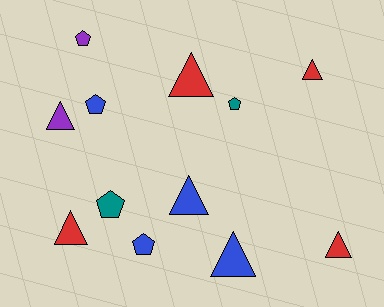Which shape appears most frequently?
Triangle, with 7 objects.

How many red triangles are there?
There are 4 red triangles.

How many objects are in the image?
There are 12 objects.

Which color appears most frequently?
Blue, with 4 objects.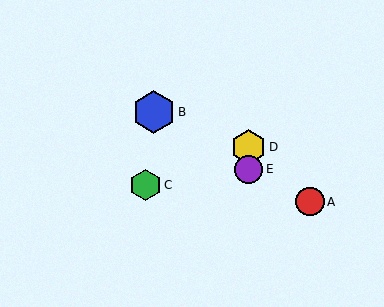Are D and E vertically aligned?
Yes, both are at x≈249.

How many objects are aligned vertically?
2 objects (D, E) are aligned vertically.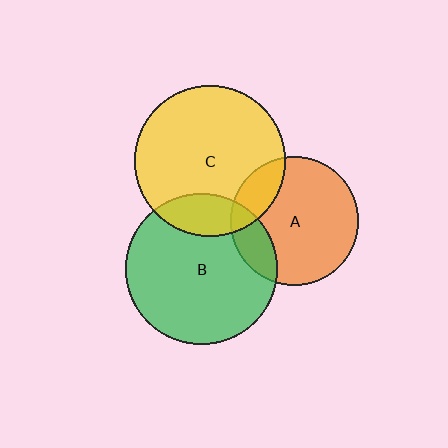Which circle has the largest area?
Circle B (green).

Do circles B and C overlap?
Yes.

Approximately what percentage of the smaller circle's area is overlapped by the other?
Approximately 20%.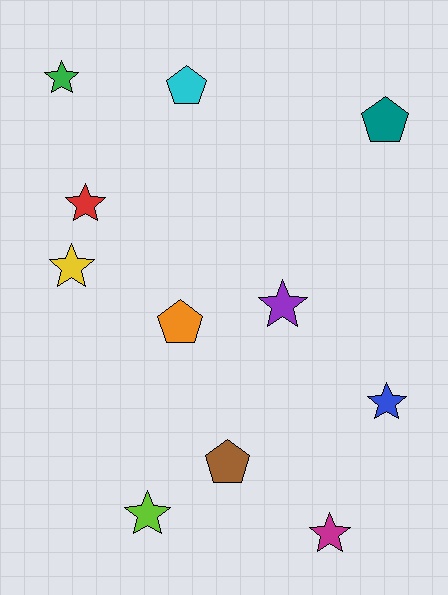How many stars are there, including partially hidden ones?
There are 7 stars.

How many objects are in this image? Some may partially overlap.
There are 11 objects.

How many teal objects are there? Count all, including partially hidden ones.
There is 1 teal object.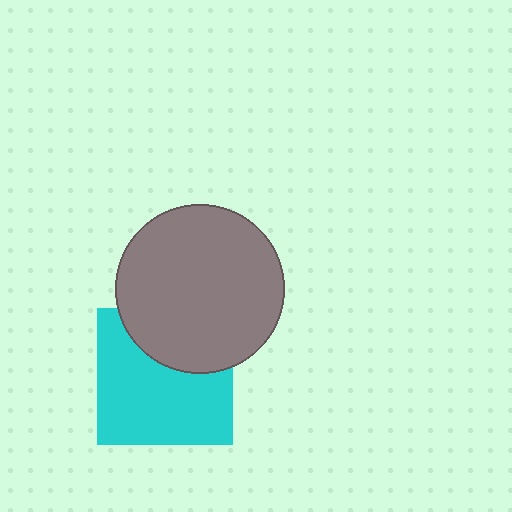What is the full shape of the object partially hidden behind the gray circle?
The partially hidden object is a cyan square.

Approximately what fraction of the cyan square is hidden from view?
Roughly 33% of the cyan square is hidden behind the gray circle.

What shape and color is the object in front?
The object in front is a gray circle.